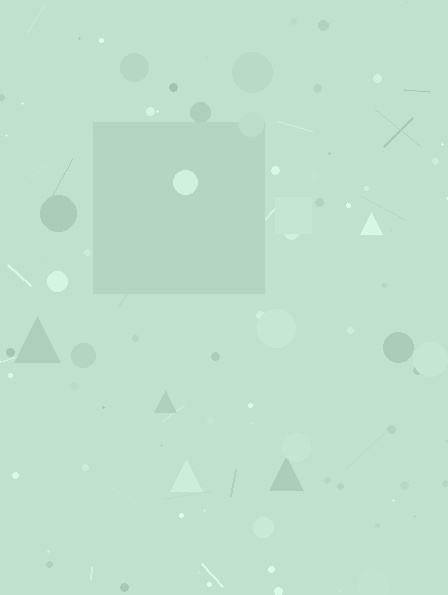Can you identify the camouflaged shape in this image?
The camouflaged shape is a square.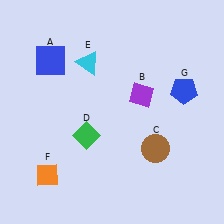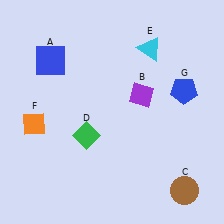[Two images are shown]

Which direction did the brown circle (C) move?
The brown circle (C) moved down.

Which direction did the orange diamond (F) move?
The orange diamond (F) moved up.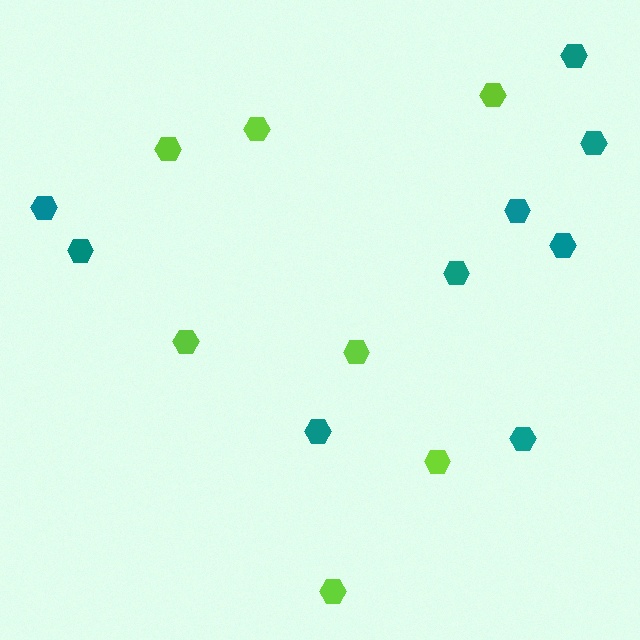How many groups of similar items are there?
There are 2 groups: one group of teal hexagons (9) and one group of lime hexagons (7).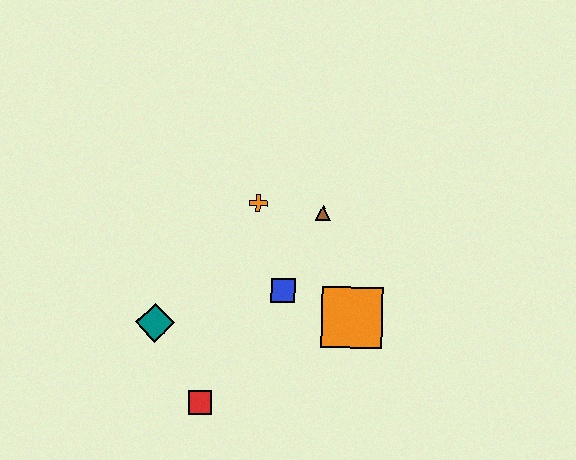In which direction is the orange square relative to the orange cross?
The orange square is below the orange cross.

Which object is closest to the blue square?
The orange square is closest to the blue square.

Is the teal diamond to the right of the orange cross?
No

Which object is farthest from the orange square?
The teal diamond is farthest from the orange square.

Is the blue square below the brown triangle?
Yes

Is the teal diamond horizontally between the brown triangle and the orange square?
No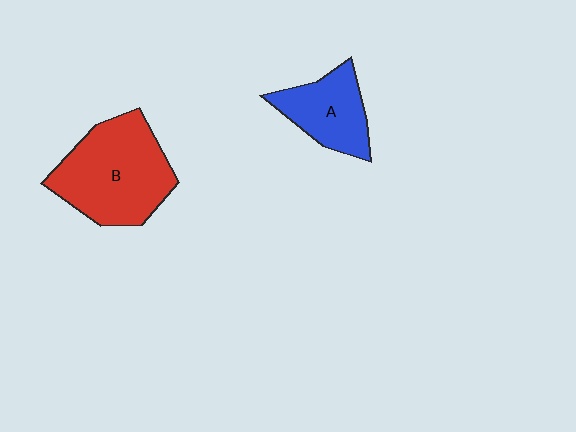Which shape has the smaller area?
Shape A (blue).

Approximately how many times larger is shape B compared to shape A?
Approximately 1.7 times.